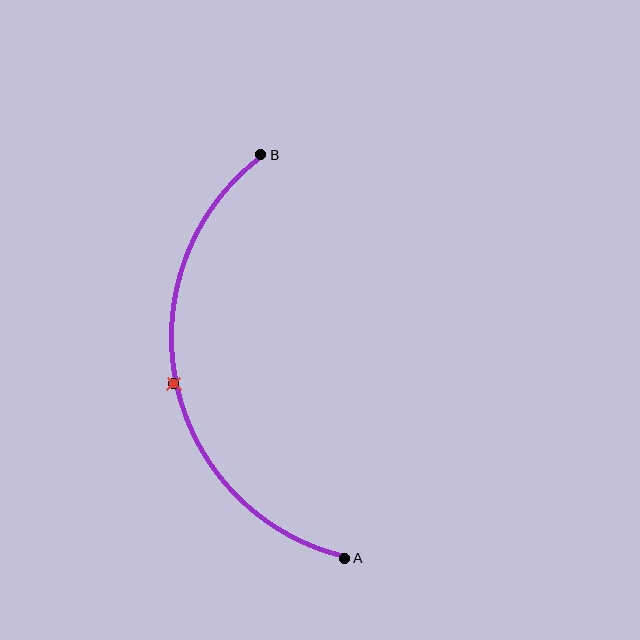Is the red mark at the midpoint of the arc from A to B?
Yes. The red mark lies on the arc at equal arc-length from both A and B — it is the arc midpoint.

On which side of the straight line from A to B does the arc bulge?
The arc bulges to the left of the straight line connecting A and B.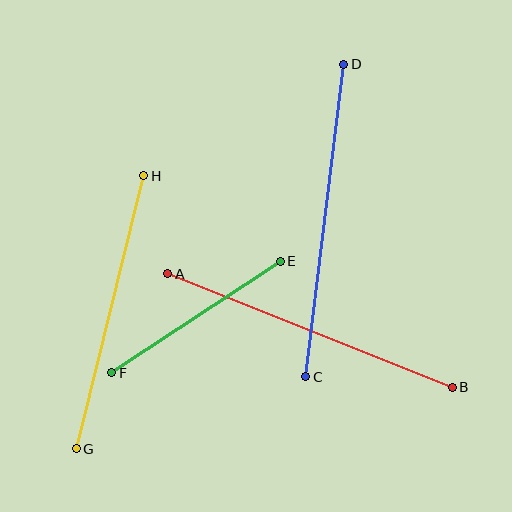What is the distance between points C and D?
The distance is approximately 315 pixels.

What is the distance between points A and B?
The distance is approximately 306 pixels.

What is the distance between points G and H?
The distance is approximately 281 pixels.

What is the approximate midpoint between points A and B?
The midpoint is at approximately (310, 330) pixels.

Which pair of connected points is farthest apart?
Points C and D are farthest apart.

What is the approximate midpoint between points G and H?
The midpoint is at approximately (110, 312) pixels.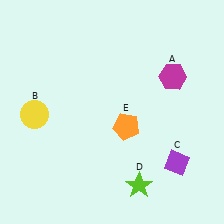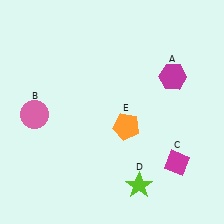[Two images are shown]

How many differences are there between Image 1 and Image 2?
There are 2 differences between the two images.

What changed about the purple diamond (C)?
In Image 1, C is purple. In Image 2, it changed to magenta.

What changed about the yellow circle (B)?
In Image 1, B is yellow. In Image 2, it changed to pink.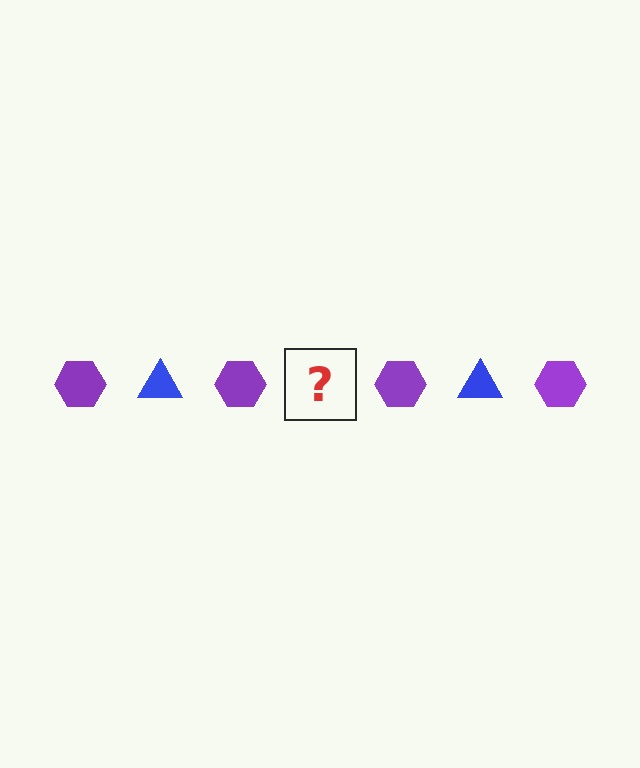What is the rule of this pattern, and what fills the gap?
The rule is that the pattern alternates between purple hexagon and blue triangle. The gap should be filled with a blue triangle.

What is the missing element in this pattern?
The missing element is a blue triangle.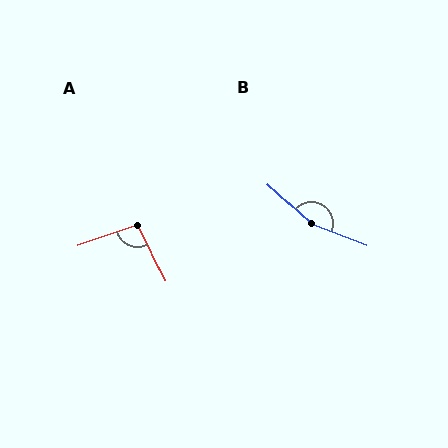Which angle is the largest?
B, at approximately 159 degrees.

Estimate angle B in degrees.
Approximately 159 degrees.